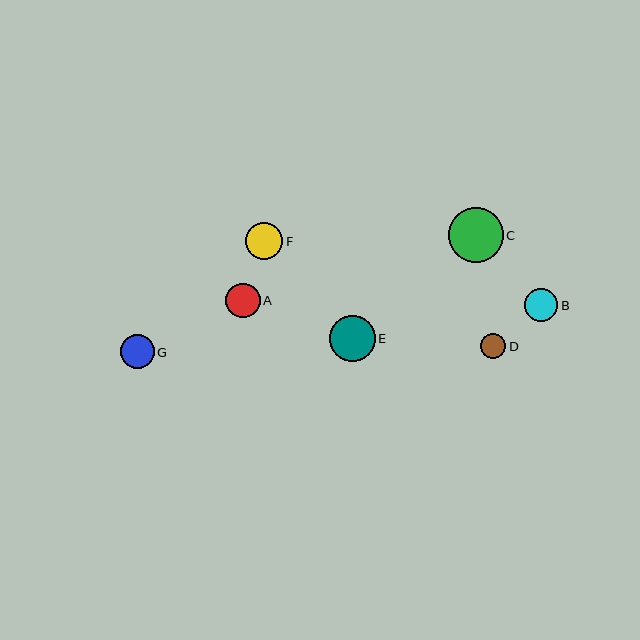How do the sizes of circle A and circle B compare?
Circle A and circle B are approximately the same size.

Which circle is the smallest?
Circle D is the smallest with a size of approximately 26 pixels.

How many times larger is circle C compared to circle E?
Circle C is approximately 1.2 times the size of circle E.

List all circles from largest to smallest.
From largest to smallest: C, E, F, A, B, G, D.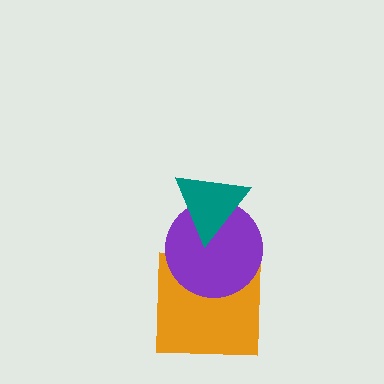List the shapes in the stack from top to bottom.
From top to bottom: the teal triangle, the purple circle, the orange square.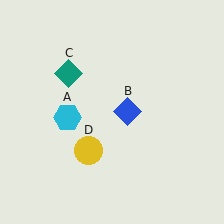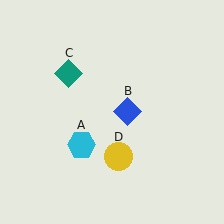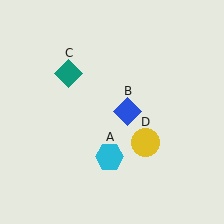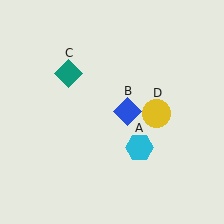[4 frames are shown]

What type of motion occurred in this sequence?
The cyan hexagon (object A), yellow circle (object D) rotated counterclockwise around the center of the scene.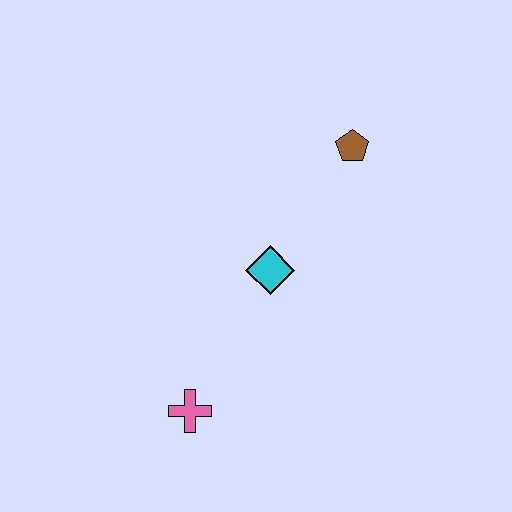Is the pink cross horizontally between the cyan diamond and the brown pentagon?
No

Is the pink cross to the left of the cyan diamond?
Yes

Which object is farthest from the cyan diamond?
The pink cross is farthest from the cyan diamond.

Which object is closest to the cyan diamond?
The brown pentagon is closest to the cyan diamond.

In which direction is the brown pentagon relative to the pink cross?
The brown pentagon is above the pink cross.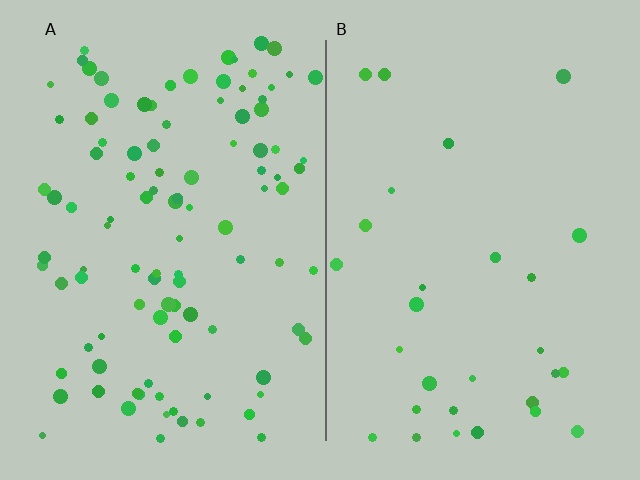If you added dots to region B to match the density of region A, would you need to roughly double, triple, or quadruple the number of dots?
Approximately quadruple.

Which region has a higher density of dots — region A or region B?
A (the left).